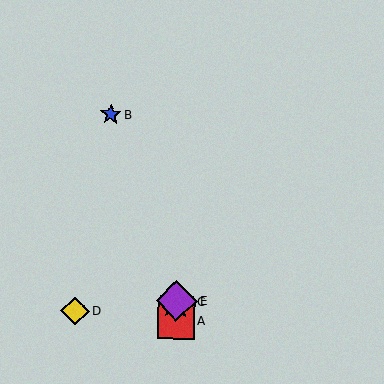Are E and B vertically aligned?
No, E is at x≈176 and B is at x≈111.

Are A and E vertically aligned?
Yes, both are at x≈176.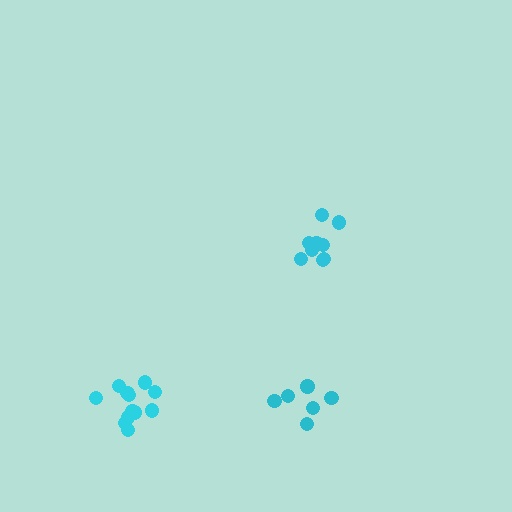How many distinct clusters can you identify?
There are 3 distinct clusters.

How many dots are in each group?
Group 1: 9 dots, Group 2: 12 dots, Group 3: 6 dots (27 total).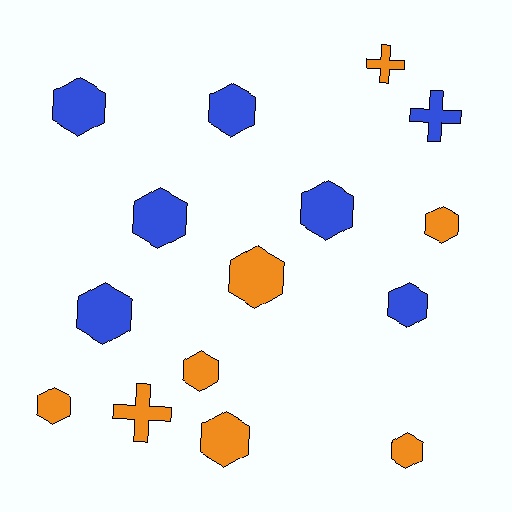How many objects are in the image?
There are 15 objects.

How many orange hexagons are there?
There are 6 orange hexagons.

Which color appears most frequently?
Orange, with 8 objects.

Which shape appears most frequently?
Hexagon, with 12 objects.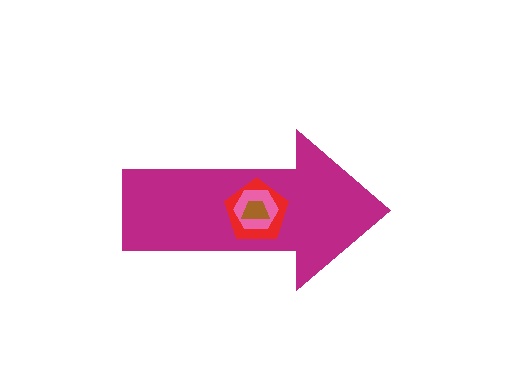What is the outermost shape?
The magenta arrow.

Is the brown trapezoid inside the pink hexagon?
Yes.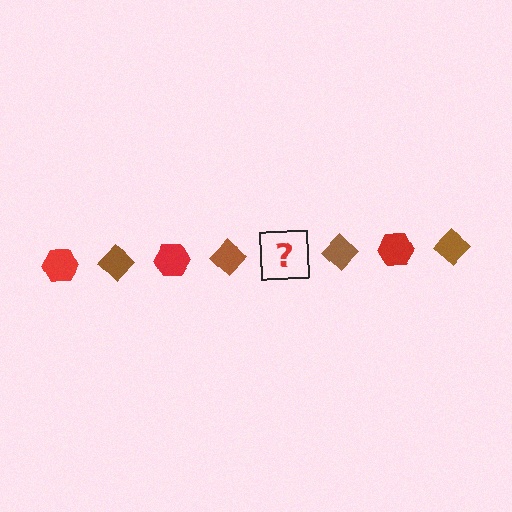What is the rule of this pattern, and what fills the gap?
The rule is that the pattern alternates between red hexagon and brown diamond. The gap should be filled with a red hexagon.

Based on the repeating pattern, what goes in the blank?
The blank should be a red hexagon.